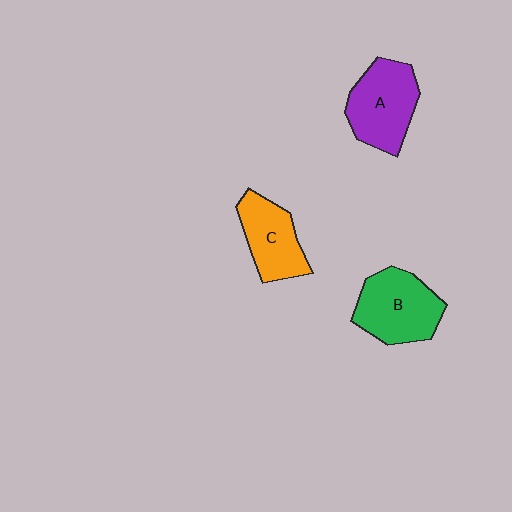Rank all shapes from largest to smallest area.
From largest to smallest: B (green), A (purple), C (orange).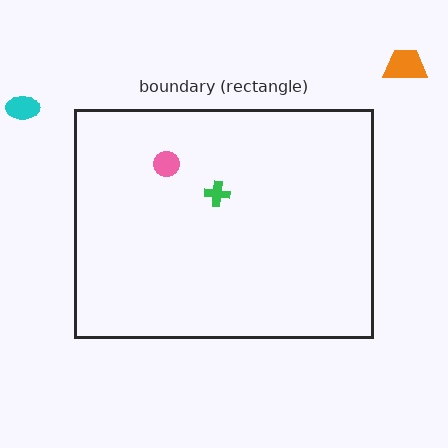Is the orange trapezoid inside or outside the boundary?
Outside.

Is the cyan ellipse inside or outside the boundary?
Outside.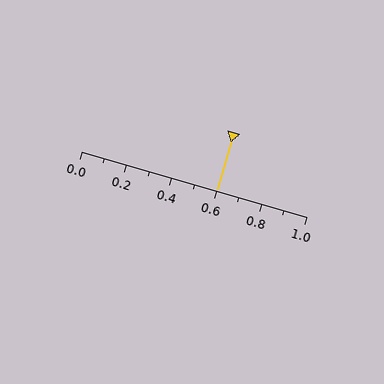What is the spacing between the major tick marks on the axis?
The major ticks are spaced 0.2 apart.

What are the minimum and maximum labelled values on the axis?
The axis runs from 0.0 to 1.0.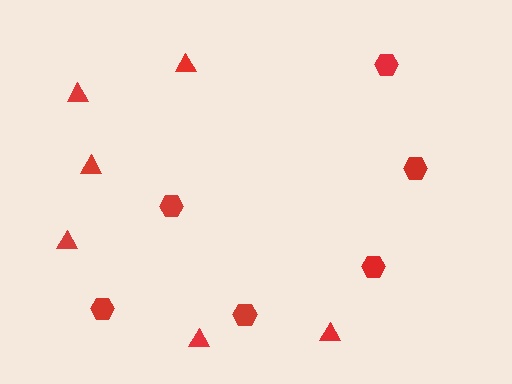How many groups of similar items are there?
There are 2 groups: one group of hexagons (6) and one group of triangles (6).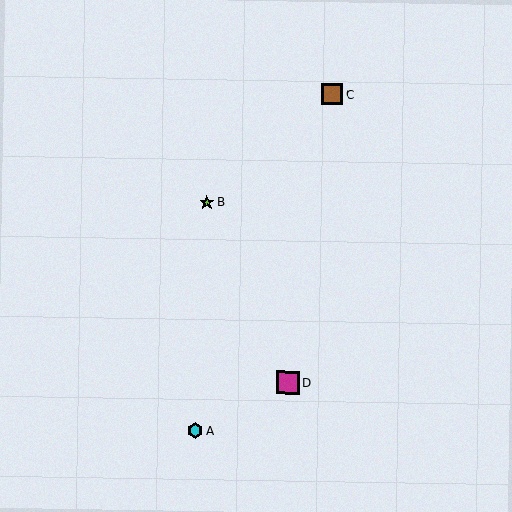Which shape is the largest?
The magenta square (labeled D) is the largest.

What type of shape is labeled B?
Shape B is a lime star.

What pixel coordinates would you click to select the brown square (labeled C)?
Click at (332, 94) to select the brown square C.